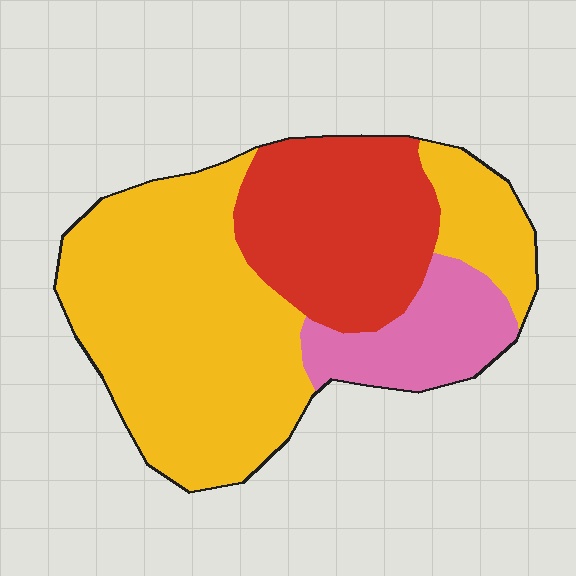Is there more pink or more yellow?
Yellow.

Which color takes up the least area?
Pink, at roughly 15%.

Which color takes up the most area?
Yellow, at roughly 60%.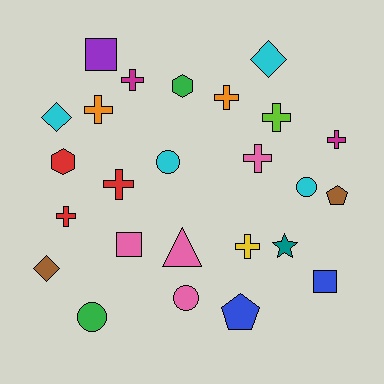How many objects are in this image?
There are 25 objects.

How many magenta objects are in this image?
There are 2 magenta objects.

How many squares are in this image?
There are 3 squares.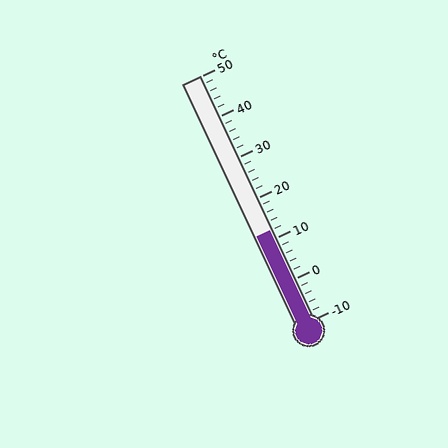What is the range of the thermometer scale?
The thermometer scale ranges from -10°C to 50°C.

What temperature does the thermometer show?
The thermometer shows approximately 12°C.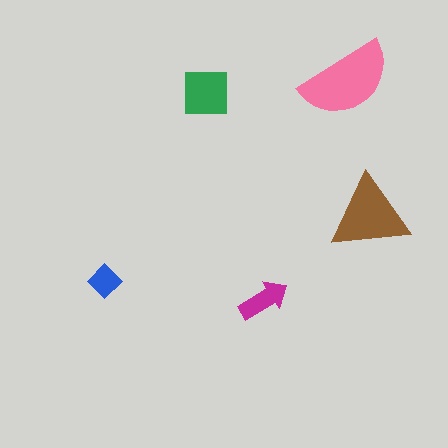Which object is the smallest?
The blue diamond.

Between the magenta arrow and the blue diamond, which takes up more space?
The magenta arrow.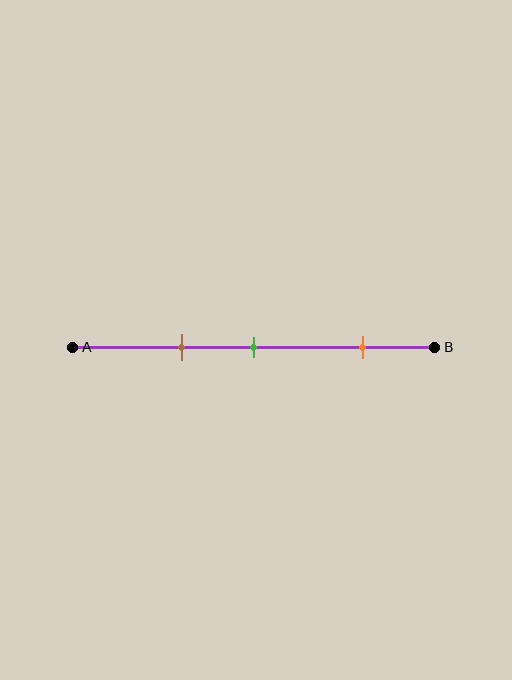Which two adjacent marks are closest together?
The brown and green marks are the closest adjacent pair.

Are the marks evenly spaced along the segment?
No, the marks are not evenly spaced.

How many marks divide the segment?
There are 3 marks dividing the segment.